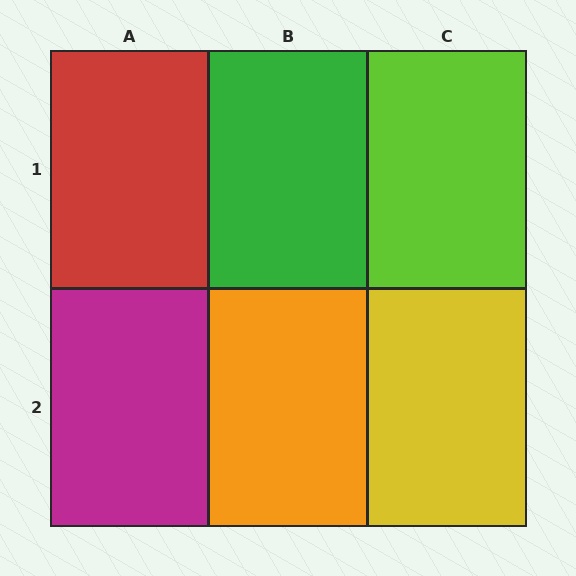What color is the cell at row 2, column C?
Yellow.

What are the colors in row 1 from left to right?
Red, green, lime.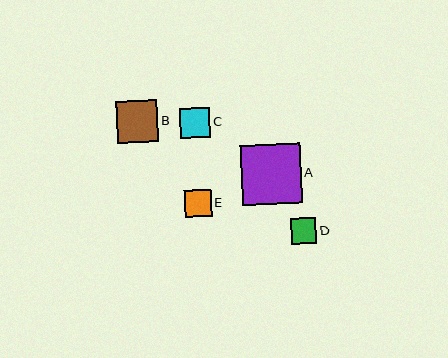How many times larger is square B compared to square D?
Square B is approximately 1.6 times the size of square D.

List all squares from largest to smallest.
From largest to smallest: A, B, C, E, D.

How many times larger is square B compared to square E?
Square B is approximately 1.6 times the size of square E.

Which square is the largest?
Square A is the largest with a size of approximately 60 pixels.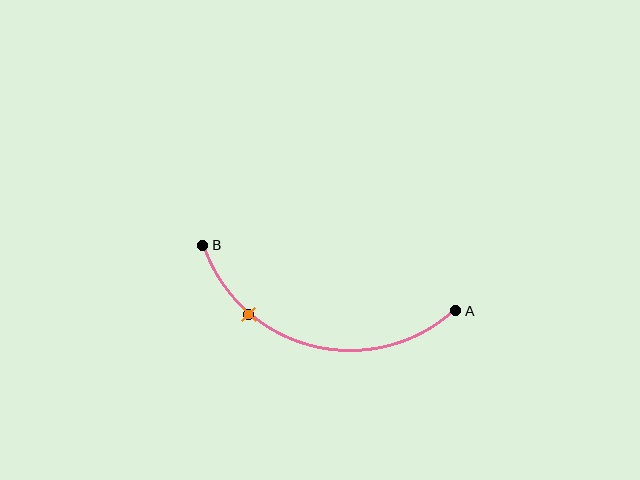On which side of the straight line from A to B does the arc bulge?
The arc bulges below the straight line connecting A and B.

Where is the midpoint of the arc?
The arc midpoint is the point on the curve farthest from the straight line joining A and B. It sits below that line.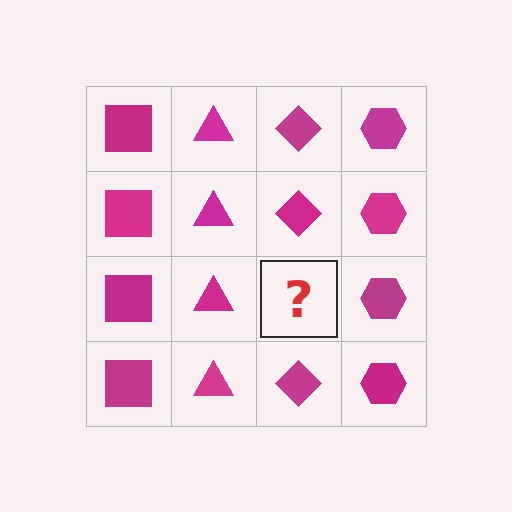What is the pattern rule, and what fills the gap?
The rule is that each column has a consistent shape. The gap should be filled with a magenta diamond.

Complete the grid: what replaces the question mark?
The question mark should be replaced with a magenta diamond.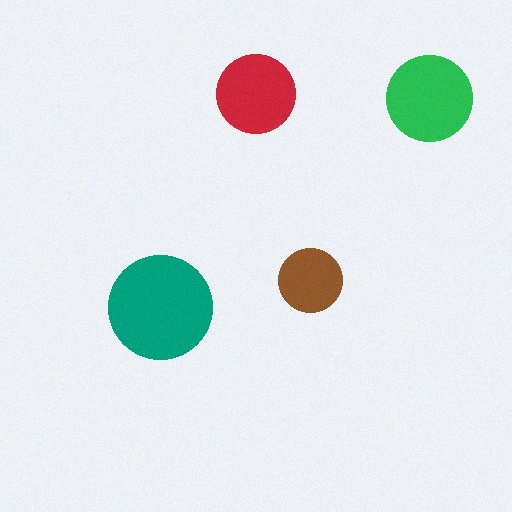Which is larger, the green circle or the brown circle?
The green one.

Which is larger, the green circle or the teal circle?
The teal one.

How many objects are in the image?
There are 4 objects in the image.